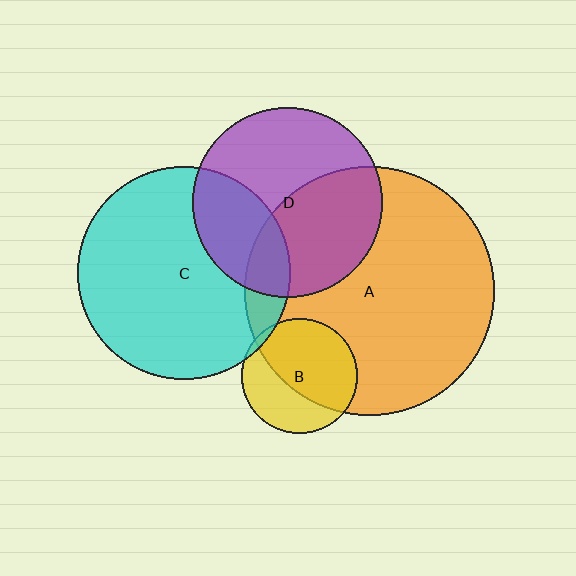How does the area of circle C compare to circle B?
Approximately 3.4 times.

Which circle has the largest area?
Circle A (orange).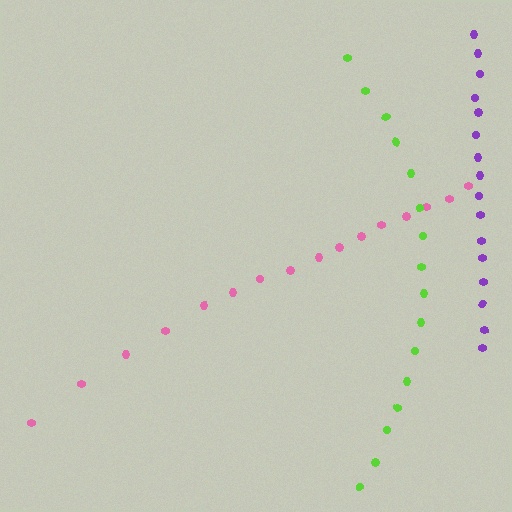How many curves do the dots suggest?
There are 3 distinct paths.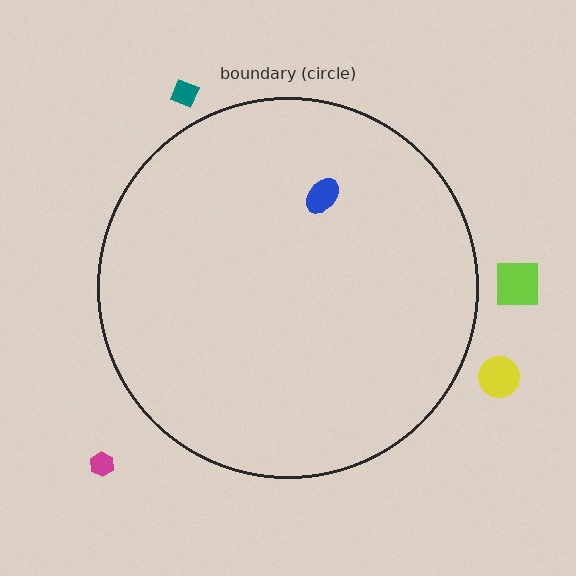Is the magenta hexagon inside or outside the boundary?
Outside.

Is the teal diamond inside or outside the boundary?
Outside.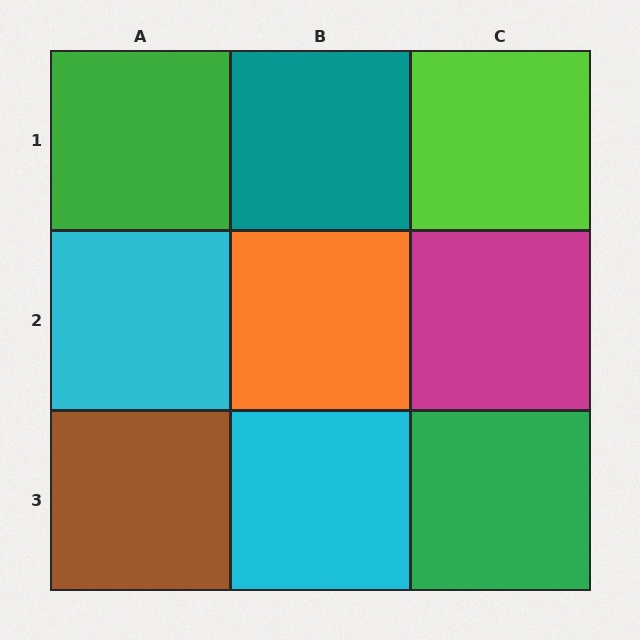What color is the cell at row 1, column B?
Teal.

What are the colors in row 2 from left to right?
Cyan, orange, magenta.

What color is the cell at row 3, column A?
Brown.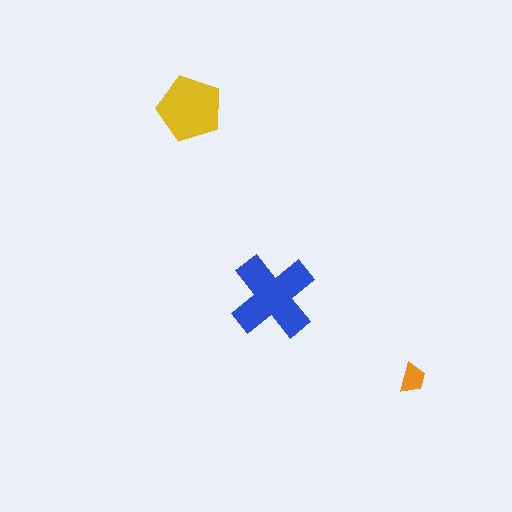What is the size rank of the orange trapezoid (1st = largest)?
3rd.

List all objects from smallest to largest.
The orange trapezoid, the yellow pentagon, the blue cross.